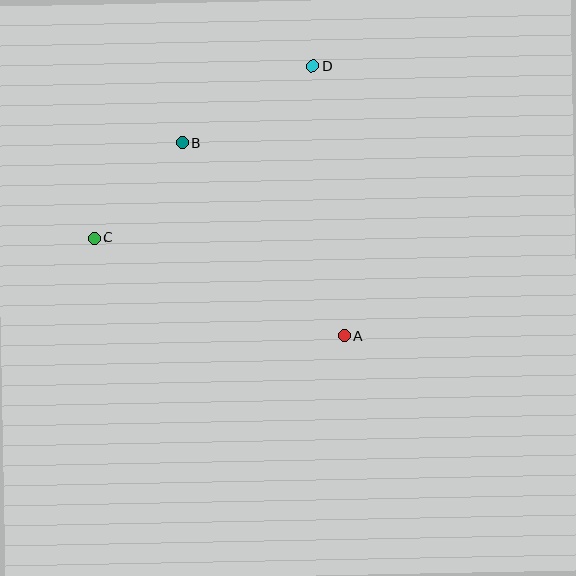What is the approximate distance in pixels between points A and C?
The distance between A and C is approximately 268 pixels.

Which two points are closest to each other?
Points B and C are closest to each other.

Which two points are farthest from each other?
Points C and D are farthest from each other.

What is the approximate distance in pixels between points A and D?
The distance between A and D is approximately 271 pixels.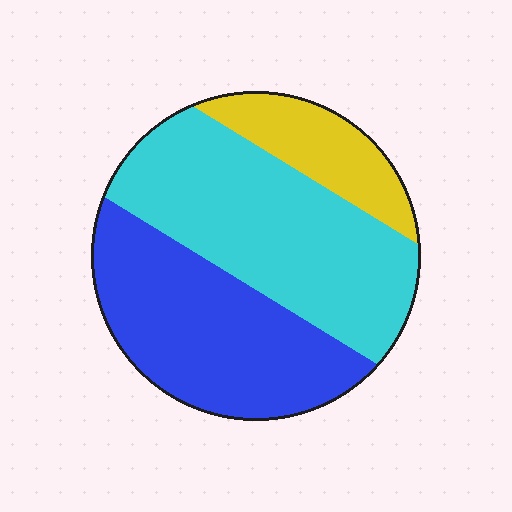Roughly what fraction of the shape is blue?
Blue takes up about two fifths (2/5) of the shape.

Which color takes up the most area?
Cyan, at roughly 45%.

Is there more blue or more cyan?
Cyan.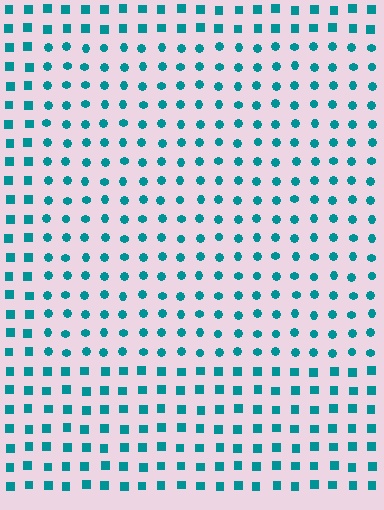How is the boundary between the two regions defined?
The boundary is defined by a change in element shape: circles inside vs. squares outside. All elements share the same color and spacing.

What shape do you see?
I see a rectangle.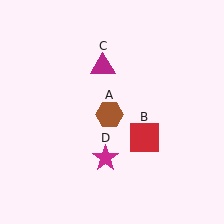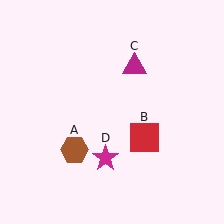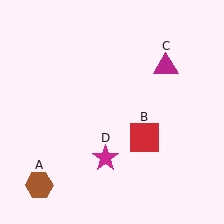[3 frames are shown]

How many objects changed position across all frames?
2 objects changed position: brown hexagon (object A), magenta triangle (object C).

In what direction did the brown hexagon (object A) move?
The brown hexagon (object A) moved down and to the left.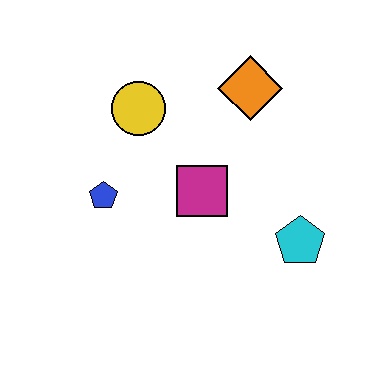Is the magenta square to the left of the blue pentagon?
No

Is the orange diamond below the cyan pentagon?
No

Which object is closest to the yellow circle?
The blue pentagon is closest to the yellow circle.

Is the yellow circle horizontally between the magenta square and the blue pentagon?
Yes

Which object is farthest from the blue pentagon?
The cyan pentagon is farthest from the blue pentagon.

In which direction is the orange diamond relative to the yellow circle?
The orange diamond is to the right of the yellow circle.